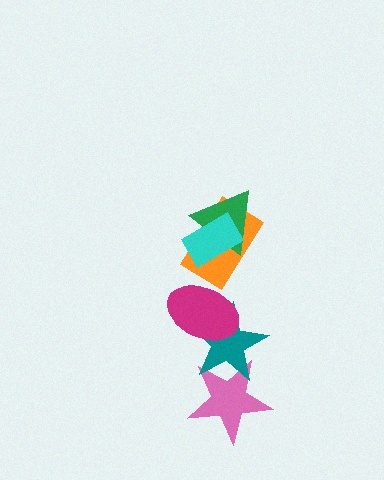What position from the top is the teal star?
The teal star is 5th from the top.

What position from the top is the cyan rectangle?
The cyan rectangle is 1st from the top.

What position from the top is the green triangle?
The green triangle is 2nd from the top.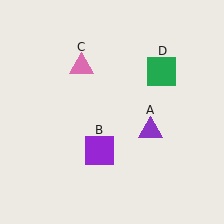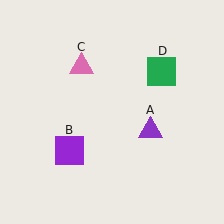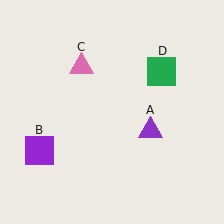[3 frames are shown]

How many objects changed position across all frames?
1 object changed position: purple square (object B).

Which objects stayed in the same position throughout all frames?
Purple triangle (object A) and pink triangle (object C) and green square (object D) remained stationary.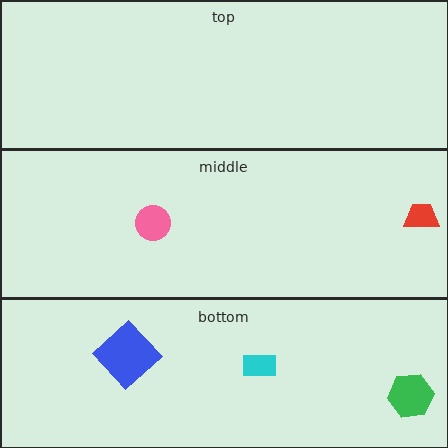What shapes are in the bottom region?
The green hexagon, the blue diamond, the cyan rectangle.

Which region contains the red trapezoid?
The middle region.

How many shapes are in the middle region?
2.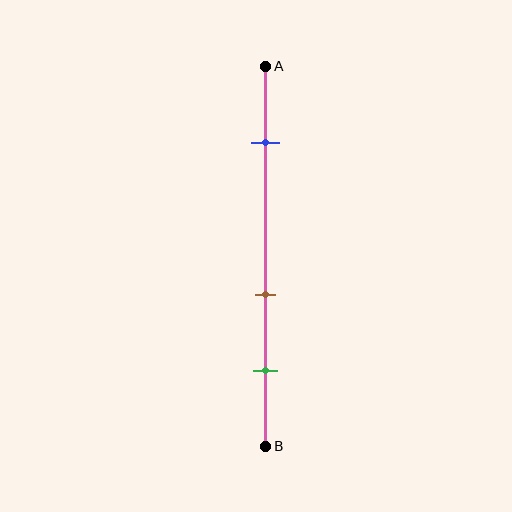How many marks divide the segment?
There are 3 marks dividing the segment.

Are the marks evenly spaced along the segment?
No, the marks are not evenly spaced.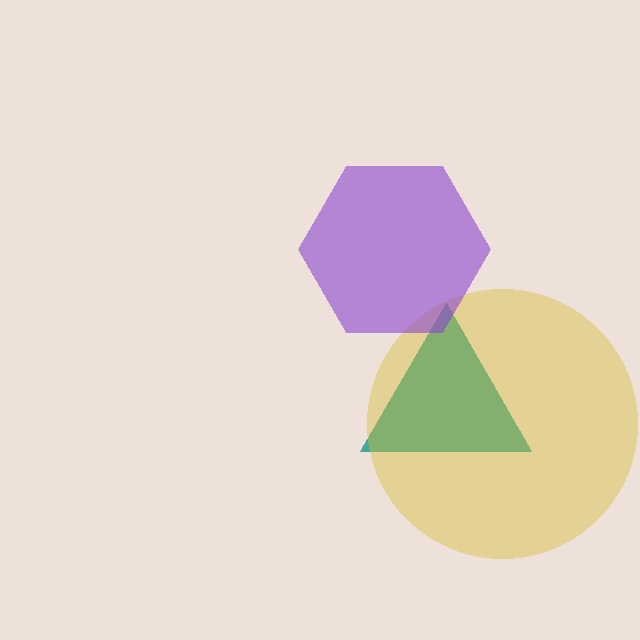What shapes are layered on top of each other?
The layered shapes are: a teal triangle, a yellow circle, a purple hexagon.